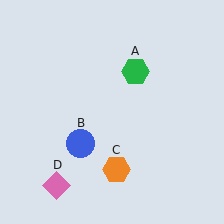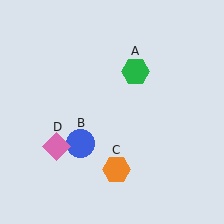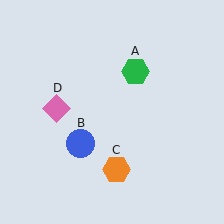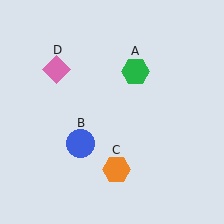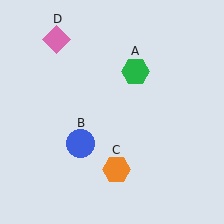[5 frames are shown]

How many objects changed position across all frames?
1 object changed position: pink diamond (object D).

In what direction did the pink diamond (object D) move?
The pink diamond (object D) moved up.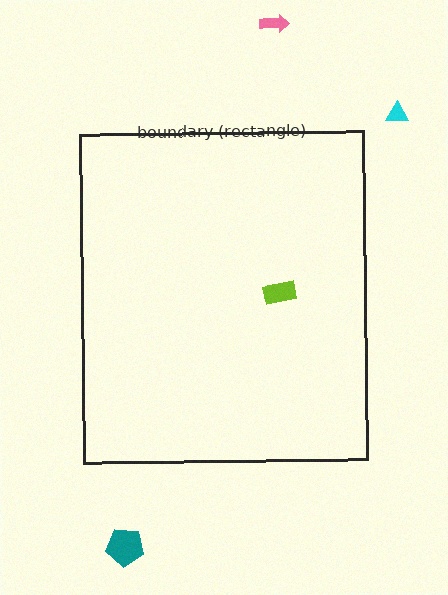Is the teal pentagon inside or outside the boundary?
Outside.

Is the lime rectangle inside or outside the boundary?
Inside.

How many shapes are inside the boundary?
1 inside, 3 outside.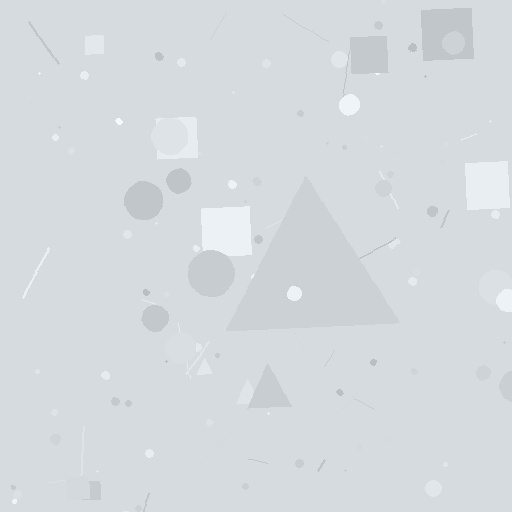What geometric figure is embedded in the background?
A triangle is embedded in the background.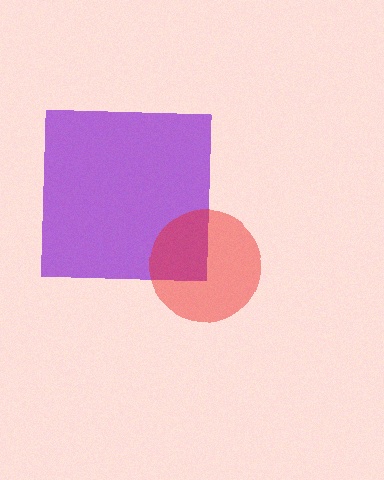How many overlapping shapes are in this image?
There are 2 overlapping shapes in the image.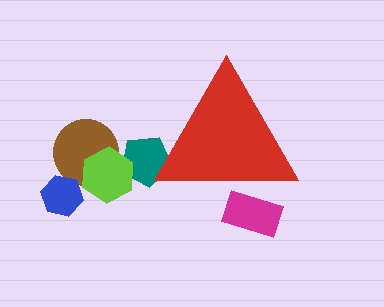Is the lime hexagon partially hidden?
No, the lime hexagon is fully visible.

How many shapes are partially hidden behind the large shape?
2 shapes are partially hidden.